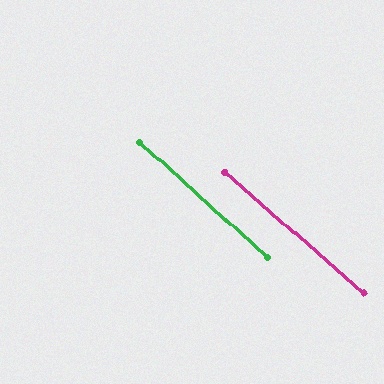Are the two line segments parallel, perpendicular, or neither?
Parallel — their directions differ by only 1.1°.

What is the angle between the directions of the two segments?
Approximately 1 degree.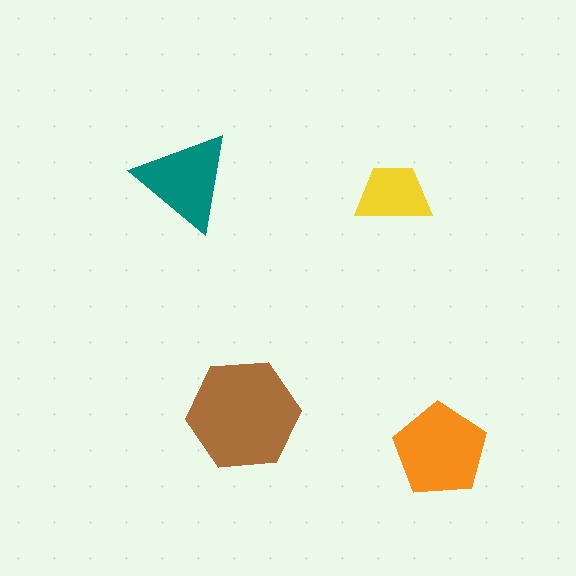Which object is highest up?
The teal triangle is topmost.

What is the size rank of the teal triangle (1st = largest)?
3rd.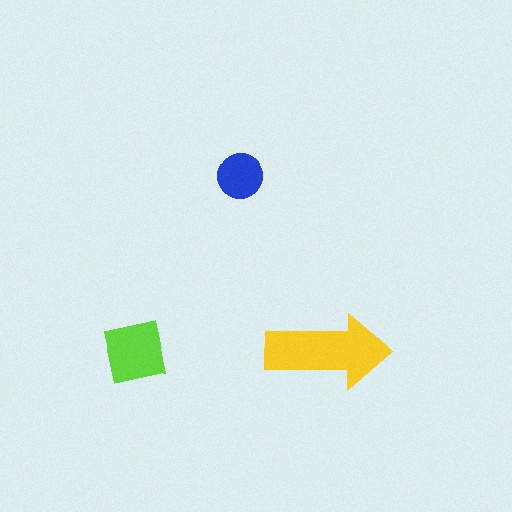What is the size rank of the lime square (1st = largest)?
2nd.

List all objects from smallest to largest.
The blue circle, the lime square, the yellow arrow.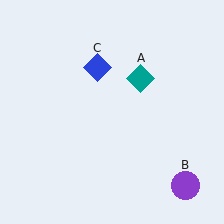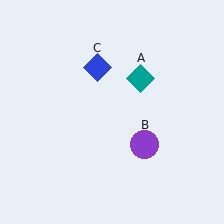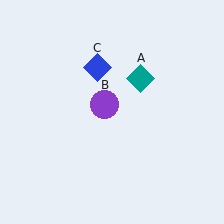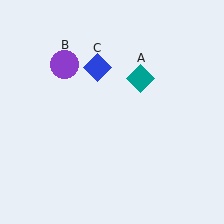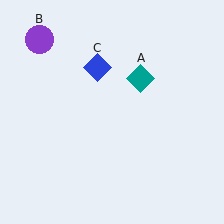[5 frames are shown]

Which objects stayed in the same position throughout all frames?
Teal diamond (object A) and blue diamond (object C) remained stationary.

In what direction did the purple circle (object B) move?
The purple circle (object B) moved up and to the left.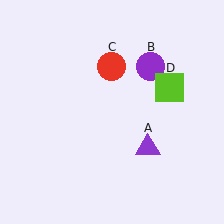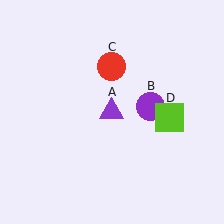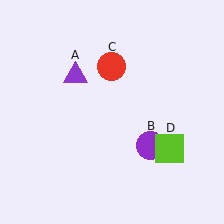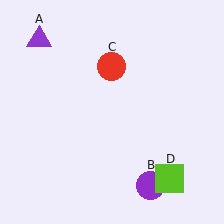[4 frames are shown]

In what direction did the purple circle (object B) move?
The purple circle (object B) moved down.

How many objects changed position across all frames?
3 objects changed position: purple triangle (object A), purple circle (object B), lime square (object D).